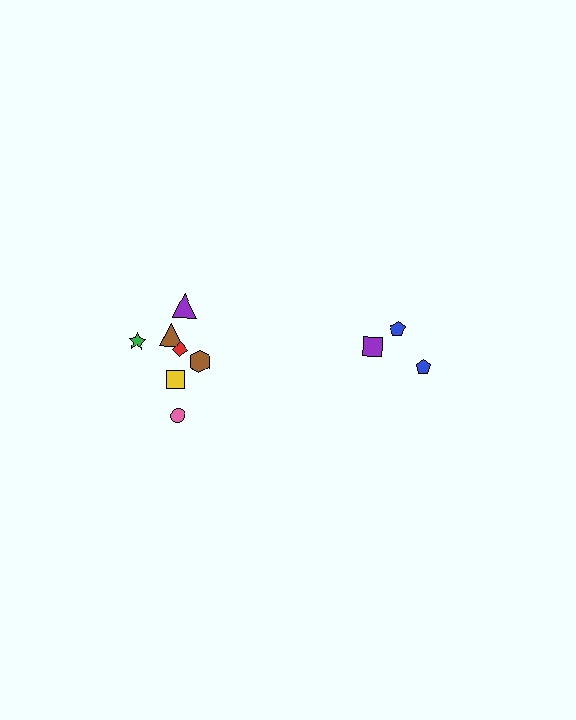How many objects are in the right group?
There are 3 objects.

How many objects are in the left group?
There are 7 objects.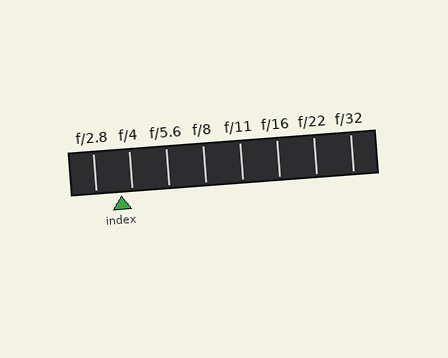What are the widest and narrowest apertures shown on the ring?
The widest aperture shown is f/2.8 and the narrowest is f/32.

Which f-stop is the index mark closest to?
The index mark is closest to f/4.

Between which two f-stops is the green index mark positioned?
The index mark is between f/2.8 and f/4.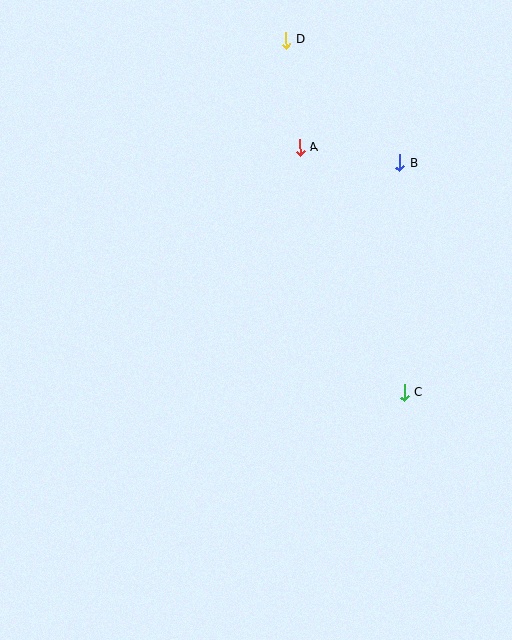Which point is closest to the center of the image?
Point C at (404, 393) is closest to the center.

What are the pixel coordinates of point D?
Point D is at (286, 40).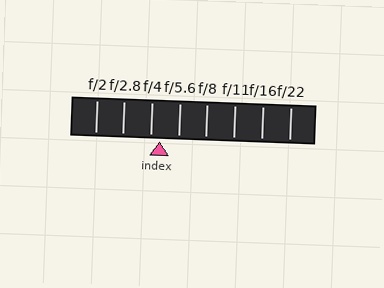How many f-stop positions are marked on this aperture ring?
There are 8 f-stop positions marked.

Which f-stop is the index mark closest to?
The index mark is closest to f/4.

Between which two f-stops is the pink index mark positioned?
The index mark is between f/4 and f/5.6.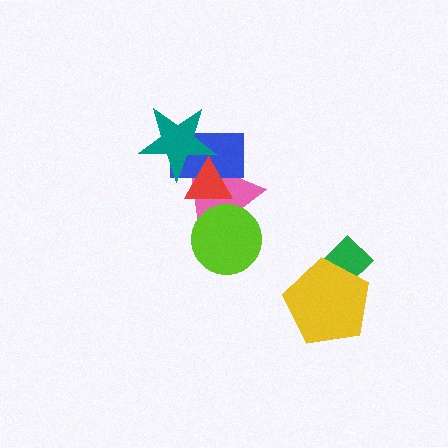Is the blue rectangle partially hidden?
Yes, it is partially covered by another shape.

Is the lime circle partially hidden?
No, no other shape covers it.